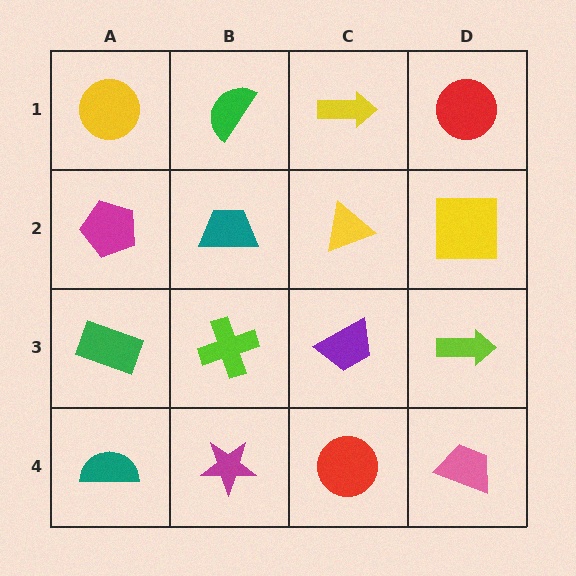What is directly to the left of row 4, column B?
A teal semicircle.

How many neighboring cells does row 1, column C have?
3.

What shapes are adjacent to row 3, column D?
A yellow square (row 2, column D), a pink trapezoid (row 4, column D), a purple trapezoid (row 3, column C).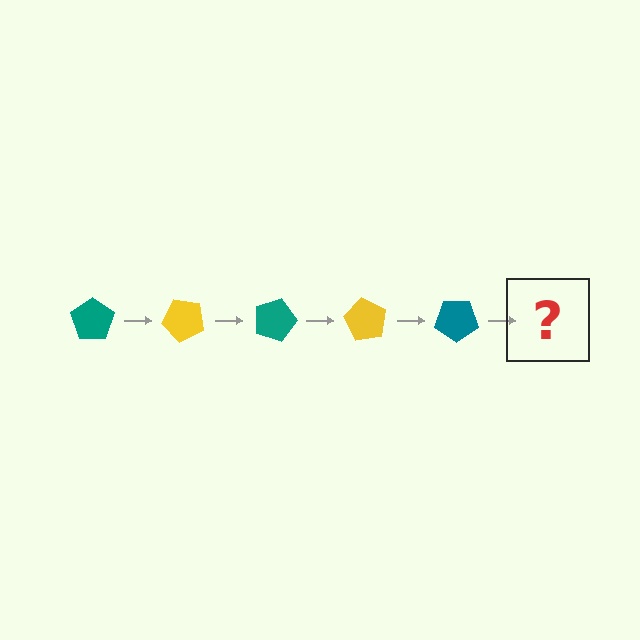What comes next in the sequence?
The next element should be a yellow pentagon, rotated 225 degrees from the start.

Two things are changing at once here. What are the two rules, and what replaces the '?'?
The two rules are that it rotates 45 degrees each step and the color cycles through teal and yellow. The '?' should be a yellow pentagon, rotated 225 degrees from the start.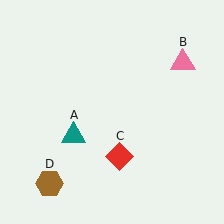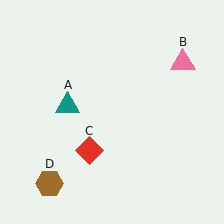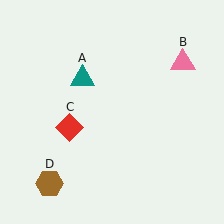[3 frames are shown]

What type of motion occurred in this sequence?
The teal triangle (object A), red diamond (object C) rotated clockwise around the center of the scene.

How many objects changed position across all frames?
2 objects changed position: teal triangle (object A), red diamond (object C).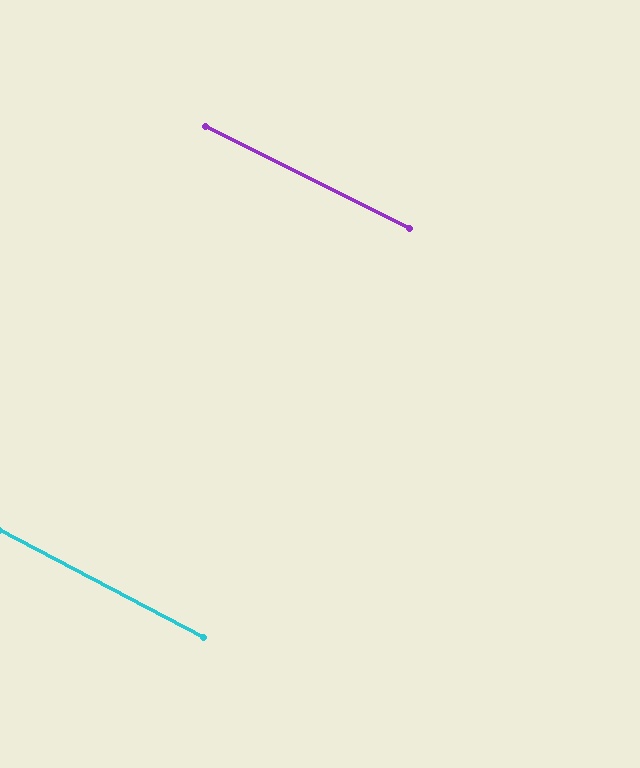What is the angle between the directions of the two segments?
Approximately 1 degree.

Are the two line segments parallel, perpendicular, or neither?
Parallel — their directions differ by only 1.3°.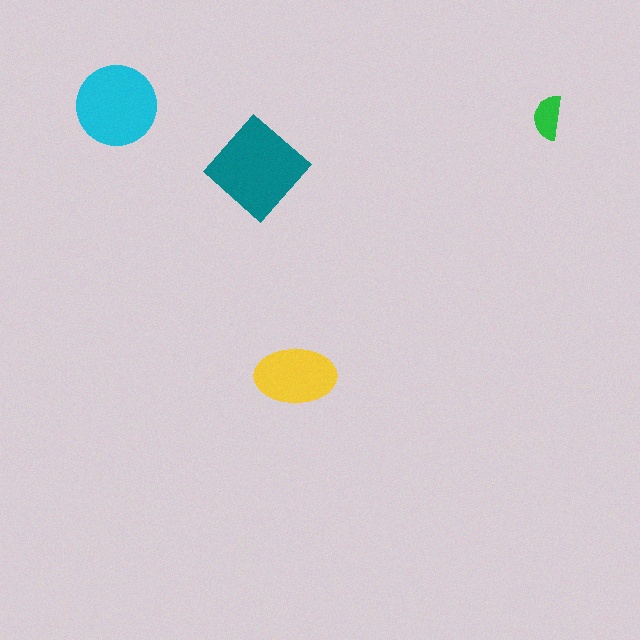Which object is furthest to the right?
The green semicircle is rightmost.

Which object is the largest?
The teal diamond.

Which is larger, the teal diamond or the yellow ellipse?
The teal diamond.